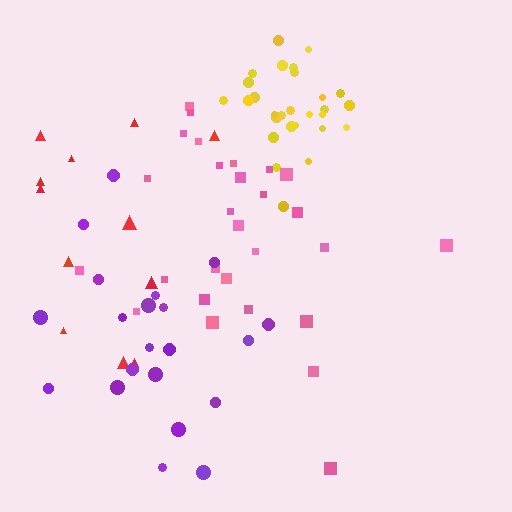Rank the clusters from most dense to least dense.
yellow, pink, purple, red.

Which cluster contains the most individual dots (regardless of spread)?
Yellow (28).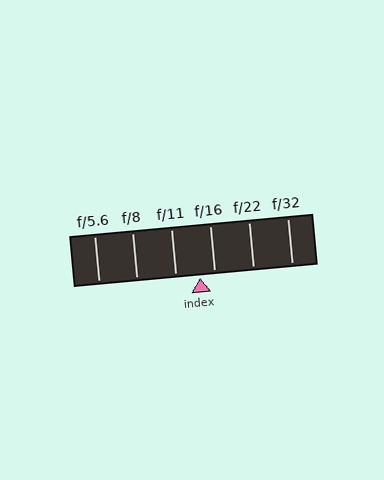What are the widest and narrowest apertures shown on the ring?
The widest aperture shown is f/5.6 and the narrowest is f/32.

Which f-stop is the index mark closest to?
The index mark is closest to f/16.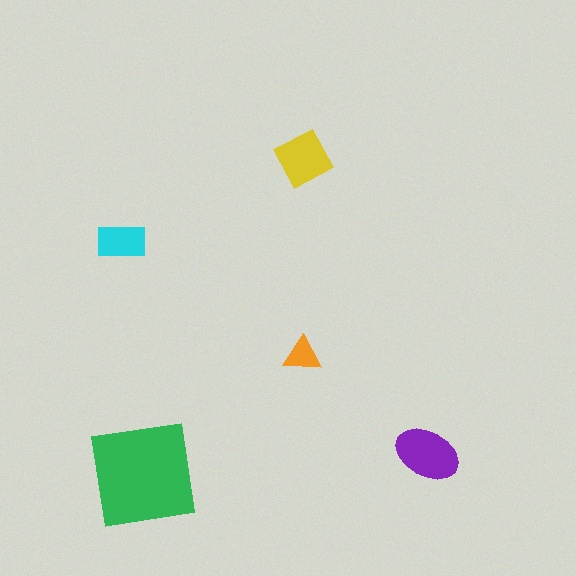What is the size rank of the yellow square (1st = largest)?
3rd.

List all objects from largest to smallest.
The green square, the purple ellipse, the yellow square, the cyan rectangle, the orange triangle.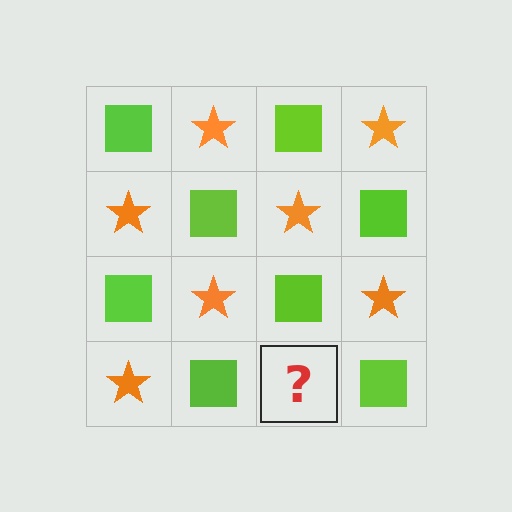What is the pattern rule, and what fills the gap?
The rule is that it alternates lime square and orange star in a checkerboard pattern. The gap should be filled with an orange star.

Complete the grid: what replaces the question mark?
The question mark should be replaced with an orange star.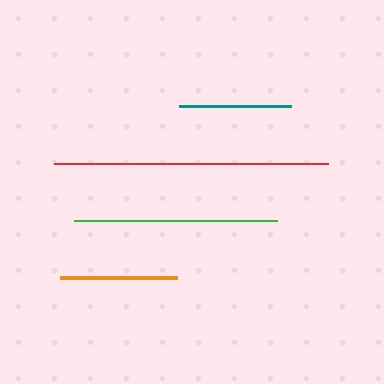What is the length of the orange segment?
The orange segment is approximately 117 pixels long.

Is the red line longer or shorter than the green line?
The red line is longer than the green line.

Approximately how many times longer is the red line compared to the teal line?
The red line is approximately 2.4 times the length of the teal line.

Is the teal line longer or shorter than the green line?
The green line is longer than the teal line.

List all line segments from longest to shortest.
From longest to shortest: red, green, orange, teal.